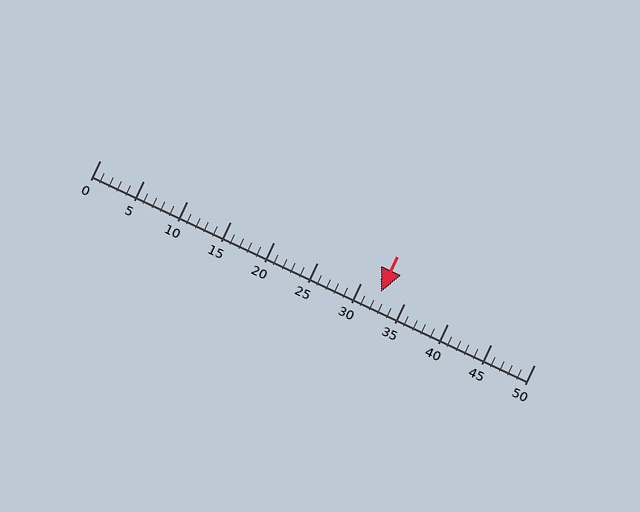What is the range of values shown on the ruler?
The ruler shows values from 0 to 50.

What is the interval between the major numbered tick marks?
The major tick marks are spaced 5 units apart.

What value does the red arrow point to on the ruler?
The red arrow points to approximately 32.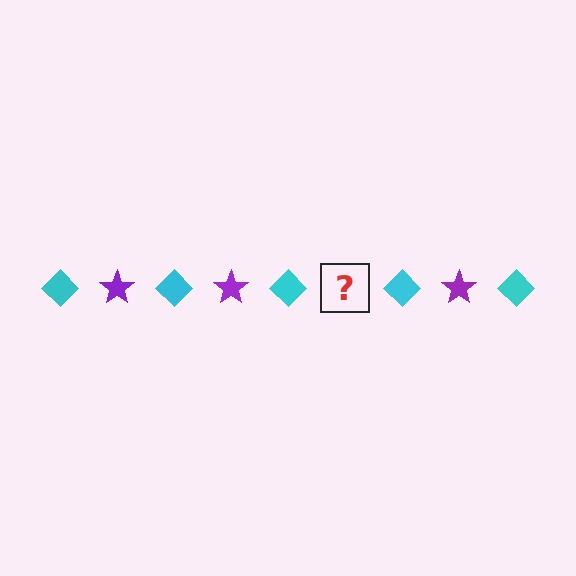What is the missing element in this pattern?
The missing element is a purple star.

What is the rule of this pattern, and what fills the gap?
The rule is that the pattern alternates between cyan diamond and purple star. The gap should be filled with a purple star.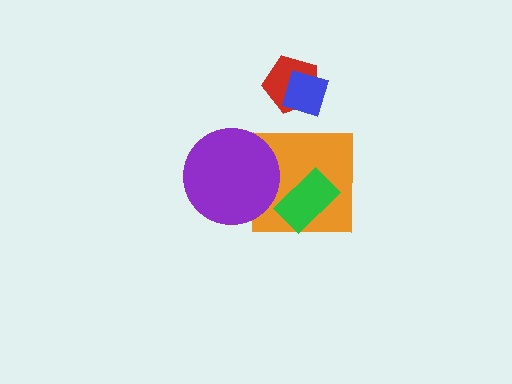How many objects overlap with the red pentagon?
1 object overlaps with the red pentagon.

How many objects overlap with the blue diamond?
1 object overlaps with the blue diamond.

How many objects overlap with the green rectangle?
1 object overlaps with the green rectangle.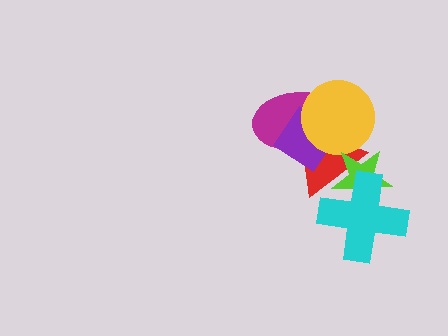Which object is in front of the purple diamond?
The yellow circle is in front of the purple diamond.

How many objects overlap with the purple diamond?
3 objects overlap with the purple diamond.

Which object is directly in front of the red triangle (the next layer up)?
The magenta ellipse is directly in front of the red triangle.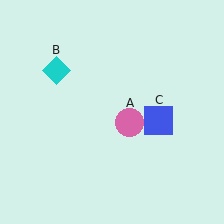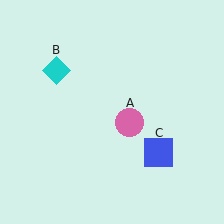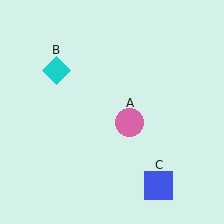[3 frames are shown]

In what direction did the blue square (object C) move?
The blue square (object C) moved down.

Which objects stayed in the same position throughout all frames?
Pink circle (object A) and cyan diamond (object B) remained stationary.